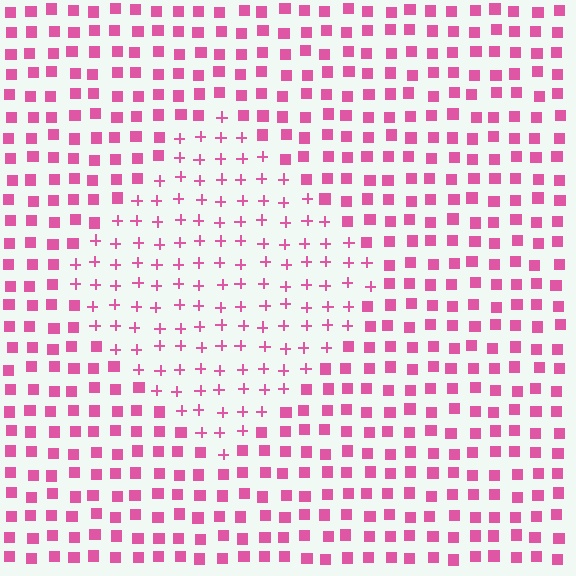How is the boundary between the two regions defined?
The boundary is defined by a change in element shape: plus signs inside vs. squares outside. All elements share the same color and spacing.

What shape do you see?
I see a diamond.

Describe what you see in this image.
The image is filled with small pink elements arranged in a uniform grid. A diamond-shaped region contains plus signs, while the surrounding area contains squares. The boundary is defined purely by the change in element shape.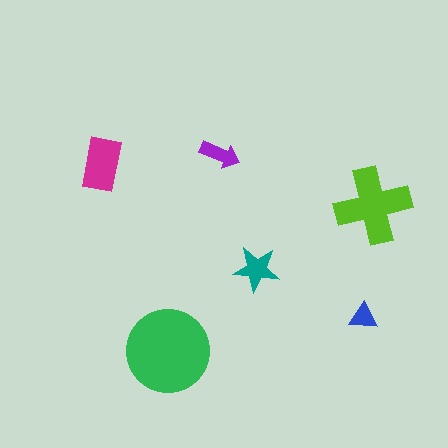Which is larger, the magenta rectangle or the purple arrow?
The magenta rectangle.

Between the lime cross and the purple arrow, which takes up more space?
The lime cross.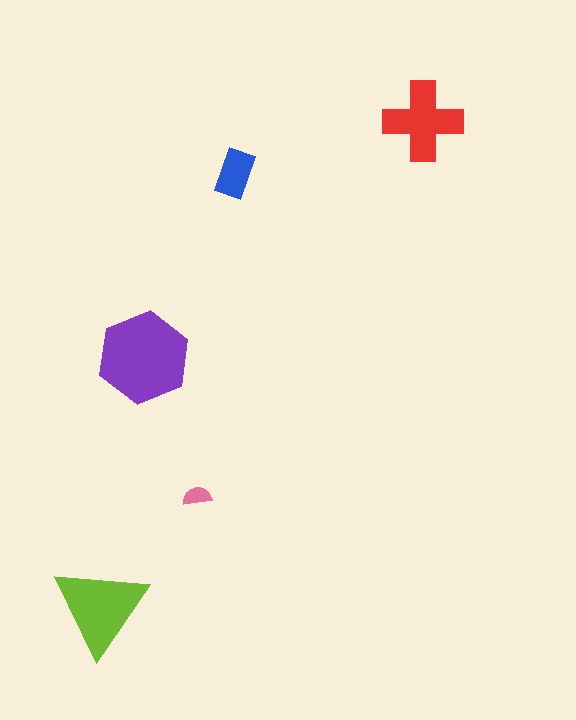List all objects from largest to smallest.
The purple hexagon, the lime triangle, the red cross, the blue rectangle, the pink semicircle.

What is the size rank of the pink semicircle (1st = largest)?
5th.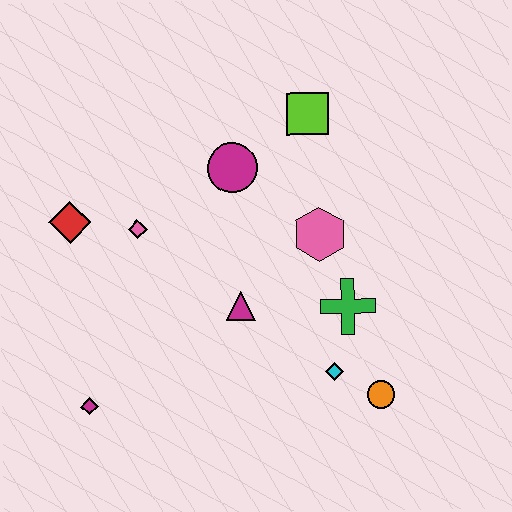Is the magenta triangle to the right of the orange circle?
No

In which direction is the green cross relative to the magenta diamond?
The green cross is to the right of the magenta diamond.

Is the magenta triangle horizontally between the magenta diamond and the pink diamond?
No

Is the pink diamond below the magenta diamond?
No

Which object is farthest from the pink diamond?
The orange circle is farthest from the pink diamond.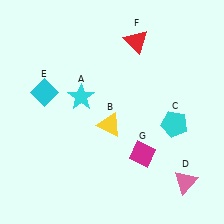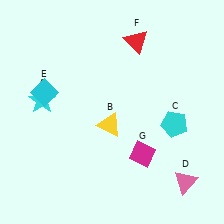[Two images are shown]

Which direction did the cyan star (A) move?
The cyan star (A) moved left.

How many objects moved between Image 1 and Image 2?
1 object moved between the two images.